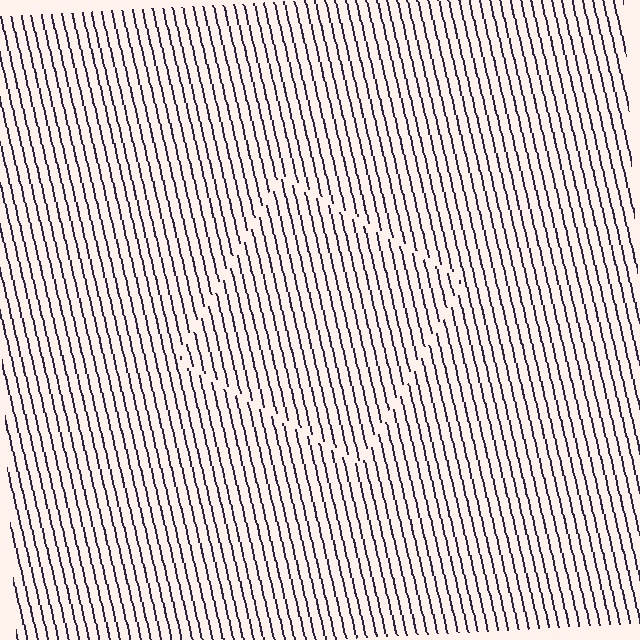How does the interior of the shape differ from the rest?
The interior of the shape contains the same grating, shifted by half a period — the contour is defined by the phase discontinuity where line-ends from the inner and outer gratings abut.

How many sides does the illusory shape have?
4 sides — the line-ends trace a square.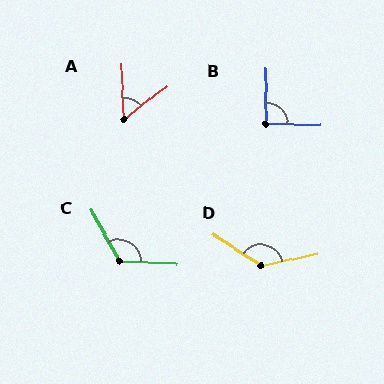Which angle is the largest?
D, at approximately 135 degrees.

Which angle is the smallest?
A, at approximately 55 degrees.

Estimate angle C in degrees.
Approximately 122 degrees.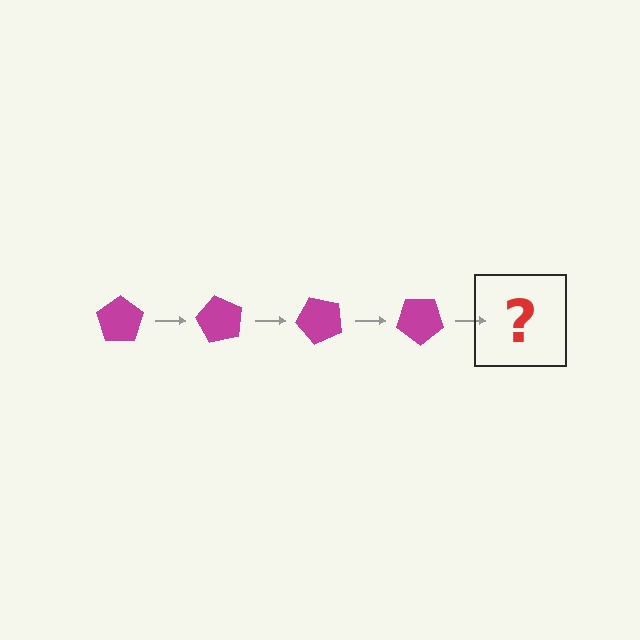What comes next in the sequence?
The next element should be a magenta pentagon rotated 240 degrees.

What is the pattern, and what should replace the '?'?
The pattern is that the pentagon rotates 60 degrees each step. The '?' should be a magenta pentagon rotated 240 degrees.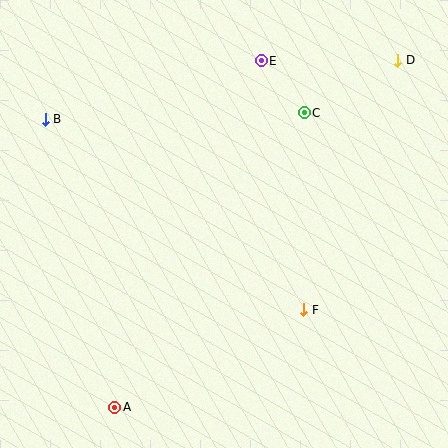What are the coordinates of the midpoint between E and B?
The midpoint between E and B is at (153, 90).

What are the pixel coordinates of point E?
Point E is at (261, 61).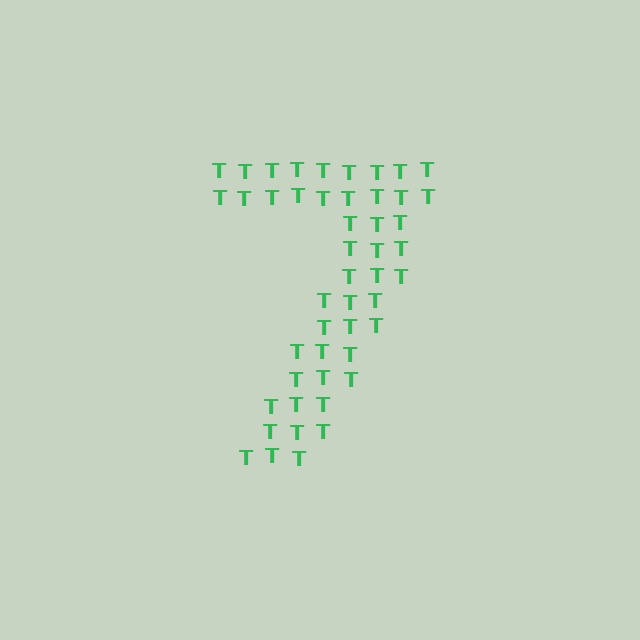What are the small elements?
The small elements are letter T's.